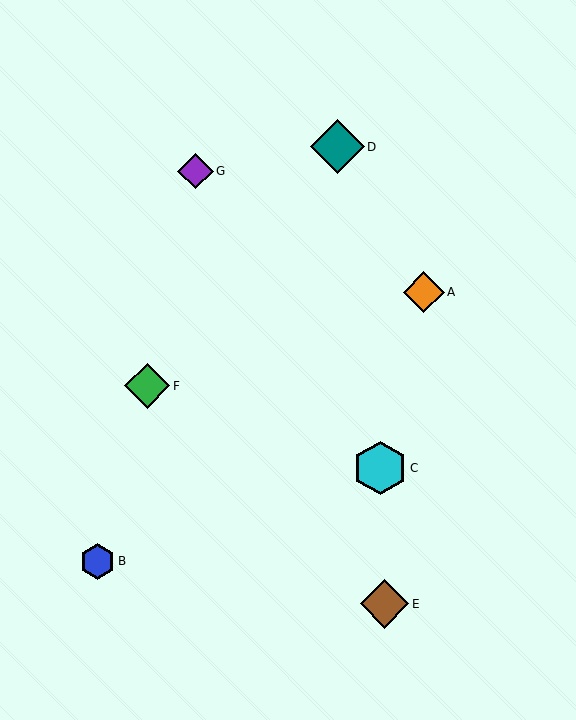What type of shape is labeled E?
Shape E is a brown diamond.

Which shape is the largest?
The teal diamond (labeled D) is the largest.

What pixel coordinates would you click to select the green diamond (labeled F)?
Click at (147, 386) to select the green diamond F.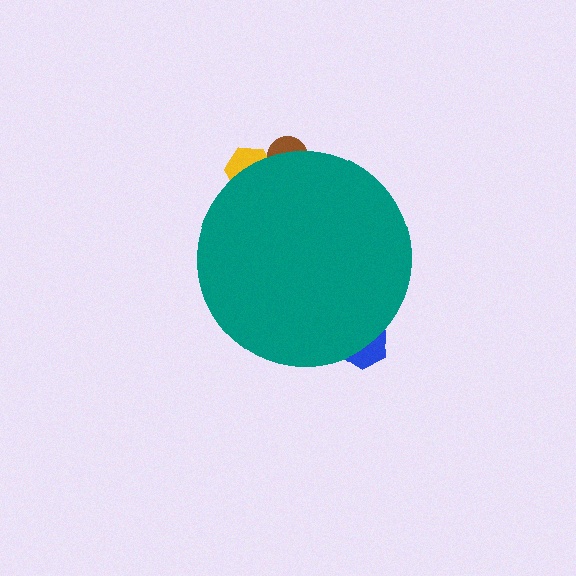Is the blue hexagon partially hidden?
Yes, the blue hexagon is partially hidden behind the teal circle.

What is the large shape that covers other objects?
A teal circle.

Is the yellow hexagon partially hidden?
Yes, the yellow hexagon is partially hidden behind the teal circle.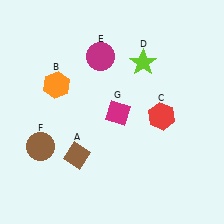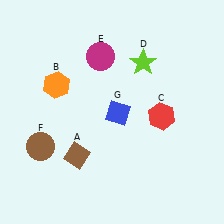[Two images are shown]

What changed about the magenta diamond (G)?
In Image 1, G is magenta. In Image 2, it changed to blue.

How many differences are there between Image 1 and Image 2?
There is 1 difference between the two images.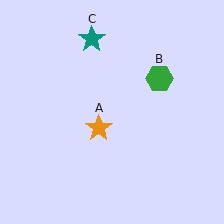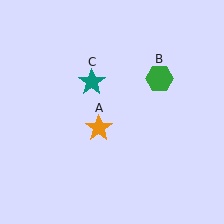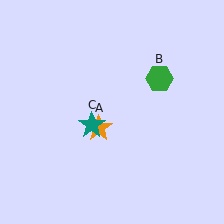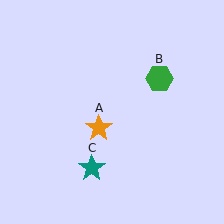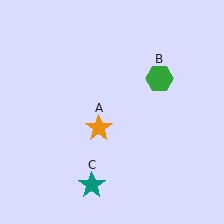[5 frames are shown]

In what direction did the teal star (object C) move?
The teal star (object C) moved down.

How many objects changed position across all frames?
1 object changed position: teal star (object C).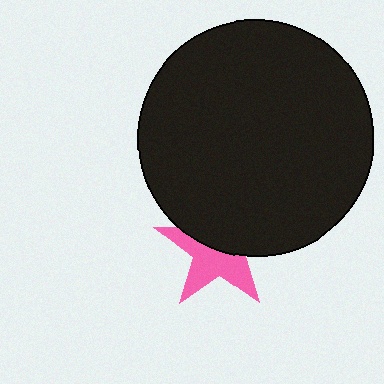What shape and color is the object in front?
The object in front is a black circle.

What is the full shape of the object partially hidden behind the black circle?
The partially hidden object is a pink star.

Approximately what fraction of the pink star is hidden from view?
Roughly 49% of the pink star is hidden behind the black circle.